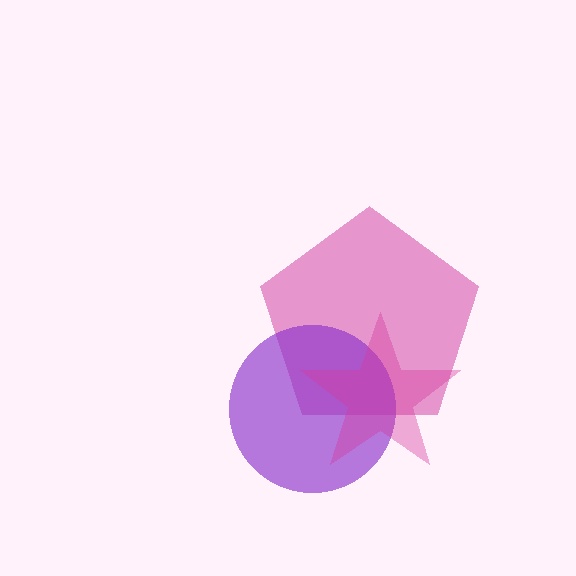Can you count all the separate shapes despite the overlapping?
Yes, there are 3 separate shapes.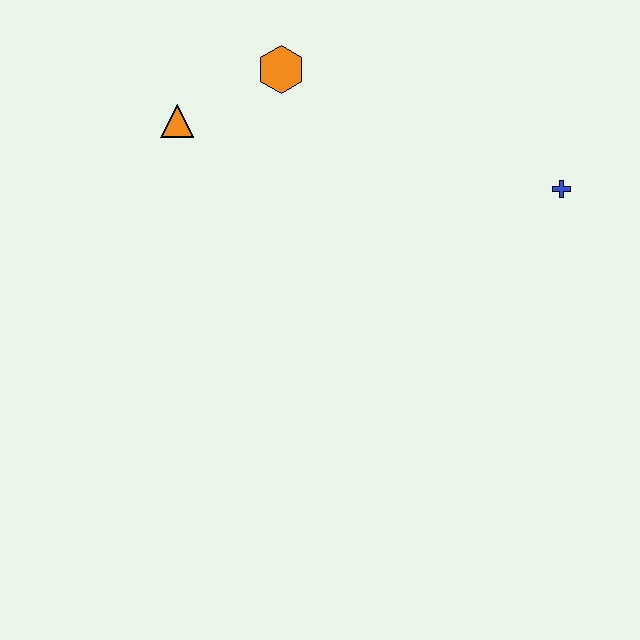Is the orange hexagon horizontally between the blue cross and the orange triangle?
Yes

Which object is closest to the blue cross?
The orange hexagon is closest to the blue cross.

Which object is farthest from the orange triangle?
The blue cross is farthest from the orange triangle.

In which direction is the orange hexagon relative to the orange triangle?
The orange hexagon is to the right of the orange triangle.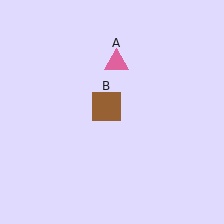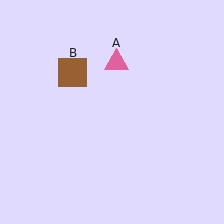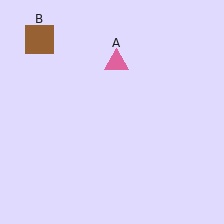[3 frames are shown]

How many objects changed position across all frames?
1 object changed position: brown square (object B).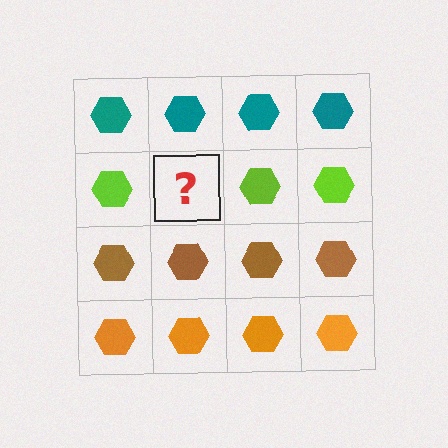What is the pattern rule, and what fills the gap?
The rule is that each row has a consistent color. The gap should be filled with a lime hexagon.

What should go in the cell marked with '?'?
The missing cell should contain a lime hexagon.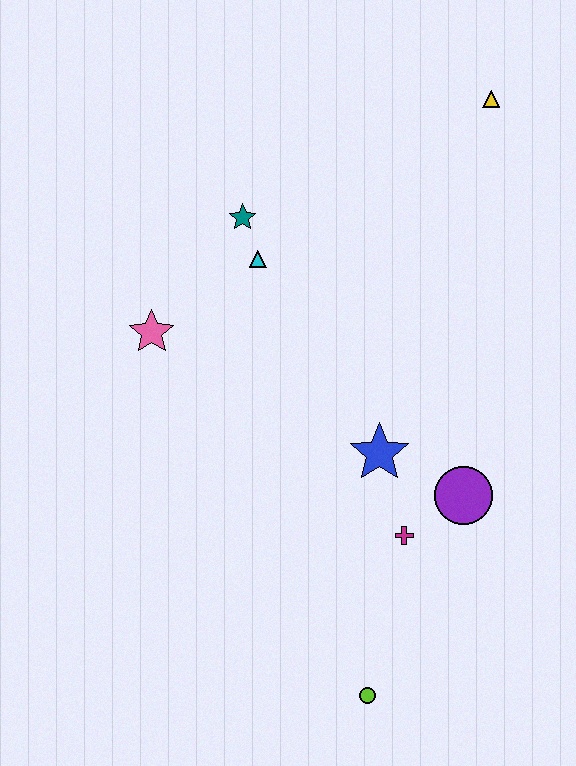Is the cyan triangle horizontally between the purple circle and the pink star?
Yes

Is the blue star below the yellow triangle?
Yes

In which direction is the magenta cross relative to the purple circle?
The magenta cross is to the left of the purple circle.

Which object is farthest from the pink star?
The lime circle is farthest from the pink star.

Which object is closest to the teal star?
The cyan triangle is closest to the teal star.